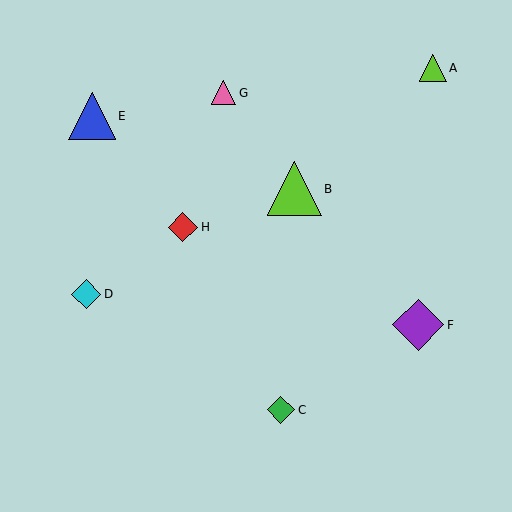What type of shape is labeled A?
Shape A is a lime triangle.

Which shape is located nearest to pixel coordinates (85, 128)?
The blue triangle (labeled E) at (92, 116) is nearest to that location.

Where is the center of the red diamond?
The center of the red diamond is at (183, 227).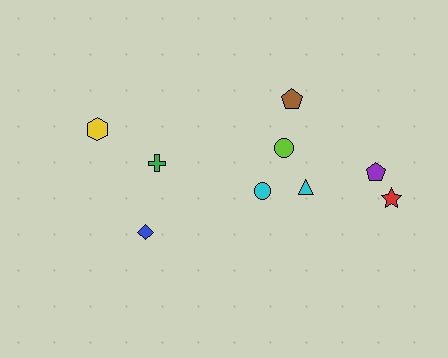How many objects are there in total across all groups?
There are 9 objects.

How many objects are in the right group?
There are 6 objects.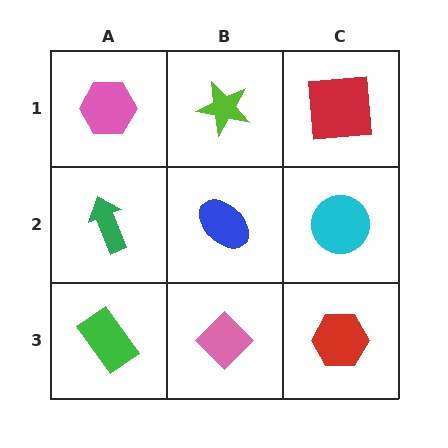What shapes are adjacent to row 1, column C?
A cyan circle (row 2, column C), a lime star (row 1, column B).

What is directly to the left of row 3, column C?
A pink diamond.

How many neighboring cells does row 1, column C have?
2.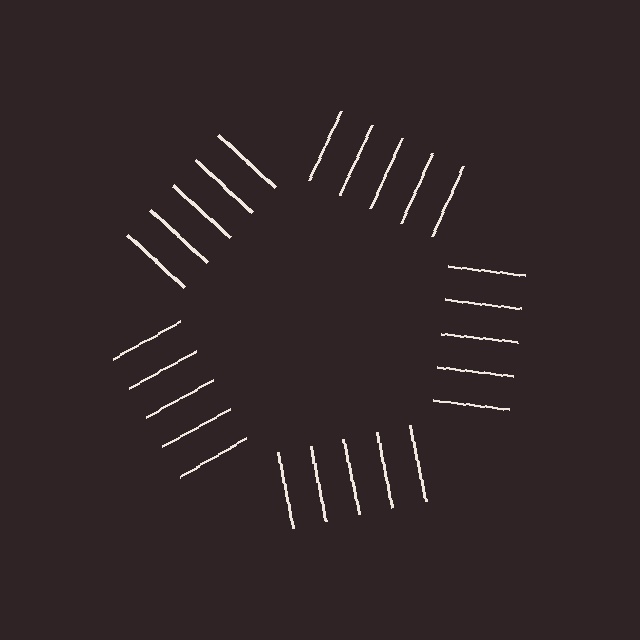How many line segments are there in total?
25 — 5 along each of the 5 edges.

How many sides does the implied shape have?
5 sides — the line-ends trace a pentagon.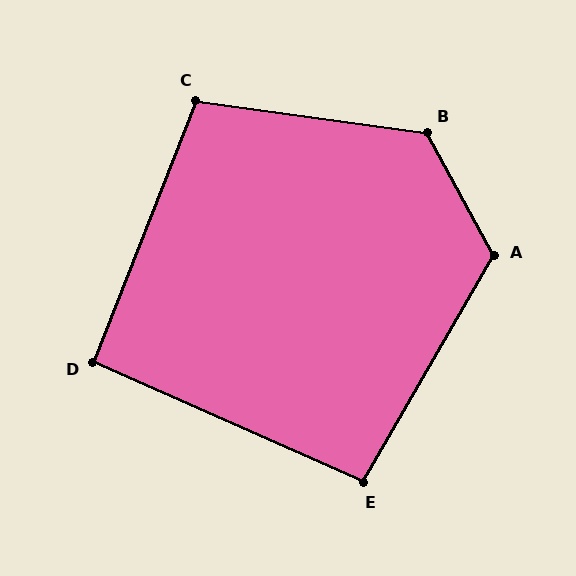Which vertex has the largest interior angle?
B, at approximately 126 degrees.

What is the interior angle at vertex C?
Approximately 104 degrees (obtuse).